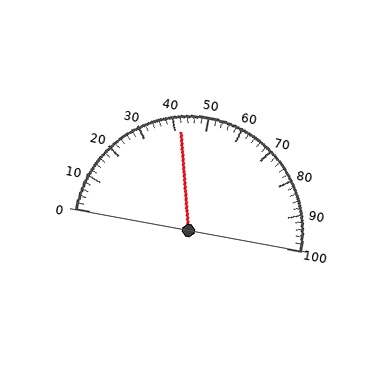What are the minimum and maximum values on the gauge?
The gauge ranges from 0 to 100.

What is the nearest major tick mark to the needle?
The nearest major tick mark is 40.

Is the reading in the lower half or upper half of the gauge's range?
The reading is in the lower half of the range (0 to 100).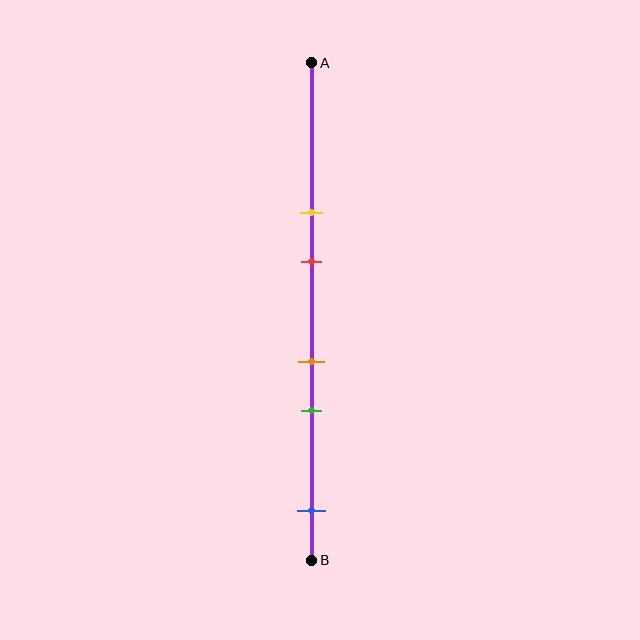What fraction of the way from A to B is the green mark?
The green mark is approximately 70% (0.7) of the way from A to B.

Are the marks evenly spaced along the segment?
No, the marks are not evenly spaced.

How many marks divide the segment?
There are 5 marks dividing the segment.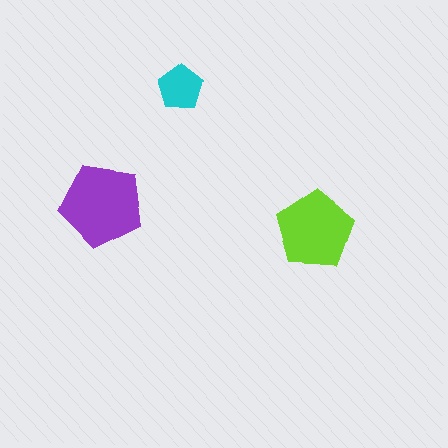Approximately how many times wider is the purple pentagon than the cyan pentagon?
About 2 times wider.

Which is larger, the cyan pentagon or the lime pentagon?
The lime one.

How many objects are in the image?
There are 3 objects in the image.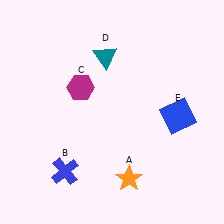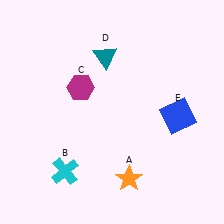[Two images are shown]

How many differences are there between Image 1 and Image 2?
There is 1 difference between the two images.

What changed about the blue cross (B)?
In Image 1, B is blue. In Image 2, it changed to cyan.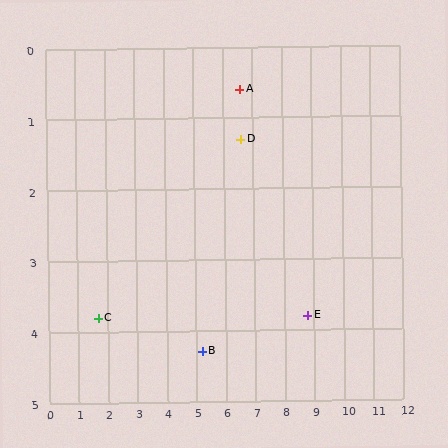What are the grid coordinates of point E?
Point E is at approximately (8.8, 3.8).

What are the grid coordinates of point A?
Point A is at approximately (6.6, 0.6).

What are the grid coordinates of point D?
Point D is at approximately (6.6, 1.3).